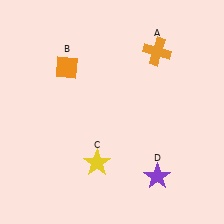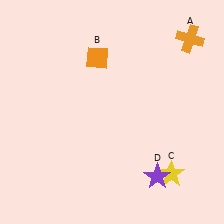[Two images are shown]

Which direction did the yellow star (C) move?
The yellow star (C) moved right.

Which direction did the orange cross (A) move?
The orange cross (A) moved right.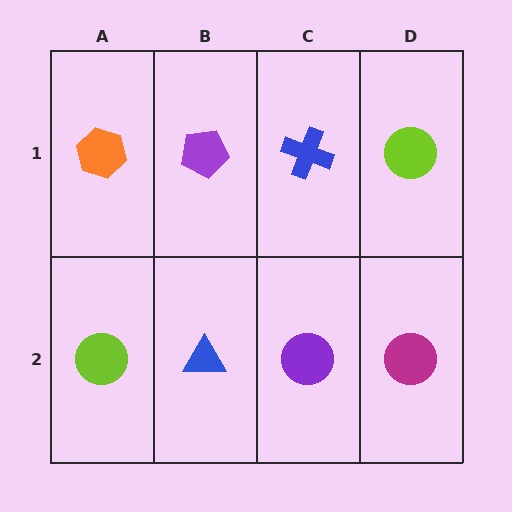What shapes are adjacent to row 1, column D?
A magenta circle (row 2, column D), a blue cross (row 1, column C).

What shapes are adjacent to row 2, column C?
A blue cross (row 1, column C), a blue triangle (row 2, column B), a magenta circle (row 2, column D).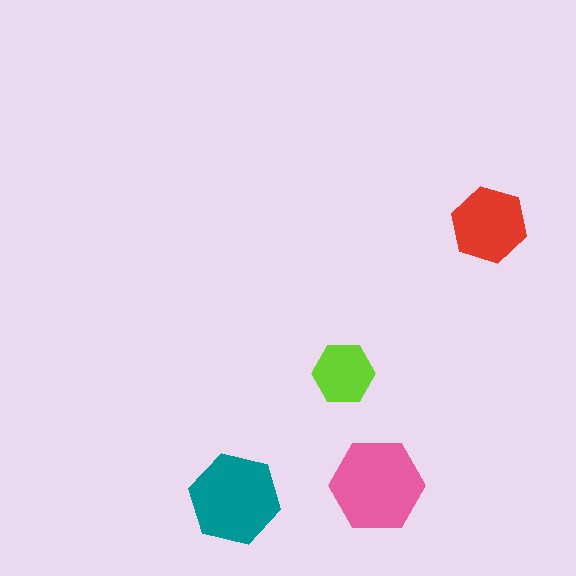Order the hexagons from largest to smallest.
the pink one, the teal one, the red one, the lime one.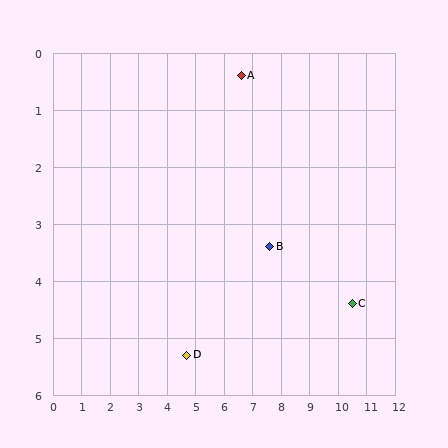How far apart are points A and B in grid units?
Points A and B are about 3.2 grid units apart.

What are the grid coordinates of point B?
Point B is at approximately (7.6, 3.4).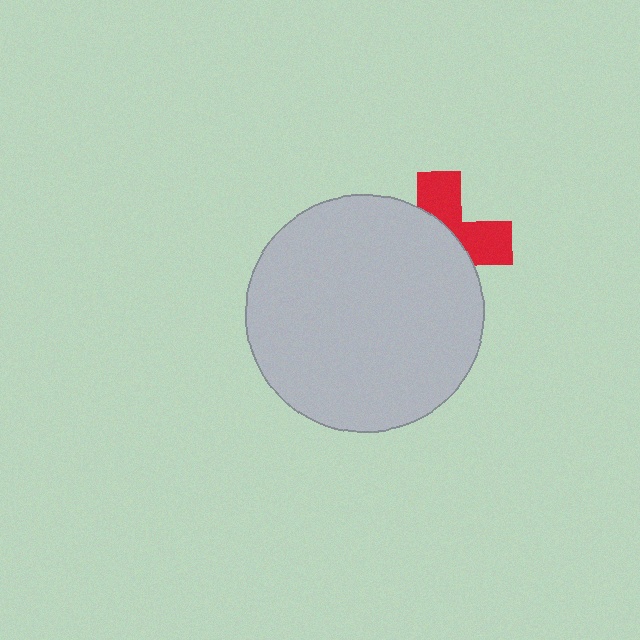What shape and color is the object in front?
The object in front is a light gray circle.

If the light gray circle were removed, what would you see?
You would see the complete red cross.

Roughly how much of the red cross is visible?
A small part of it is visible (roughly 39%).